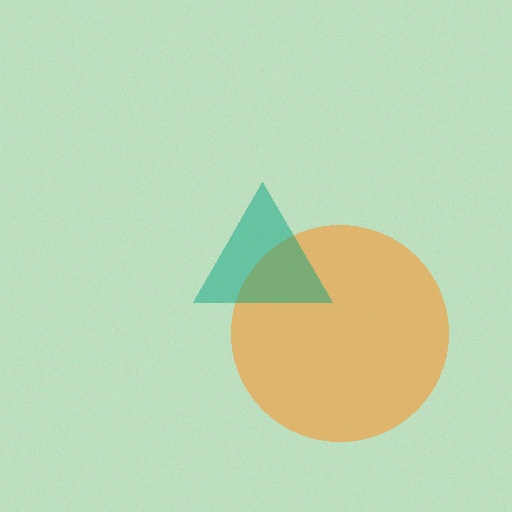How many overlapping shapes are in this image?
There are 2 overlapping shapes in the image.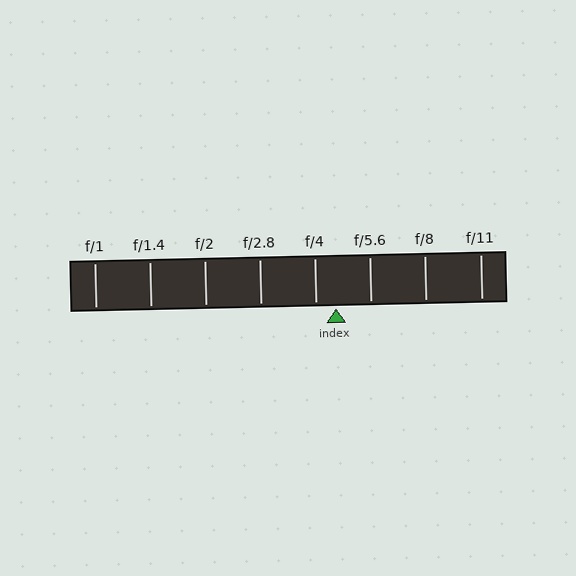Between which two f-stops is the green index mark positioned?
The index mark is between f/4 and f/5.6.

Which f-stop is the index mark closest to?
The index mark is closest to f/4.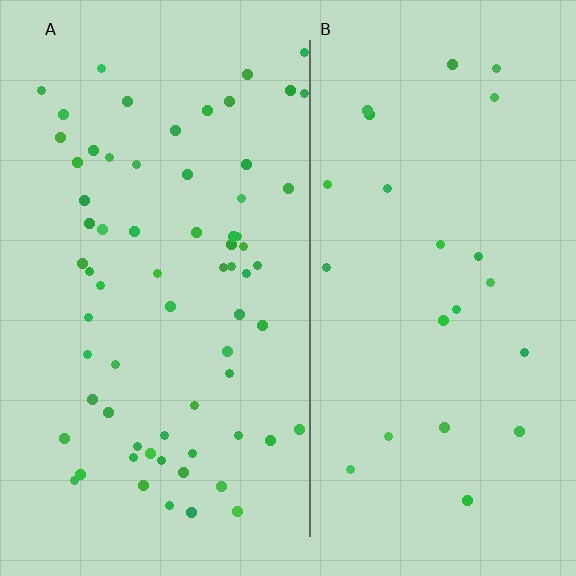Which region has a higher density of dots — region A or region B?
A (the left).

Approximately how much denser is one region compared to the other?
Approximately 2.9× — region A over region B.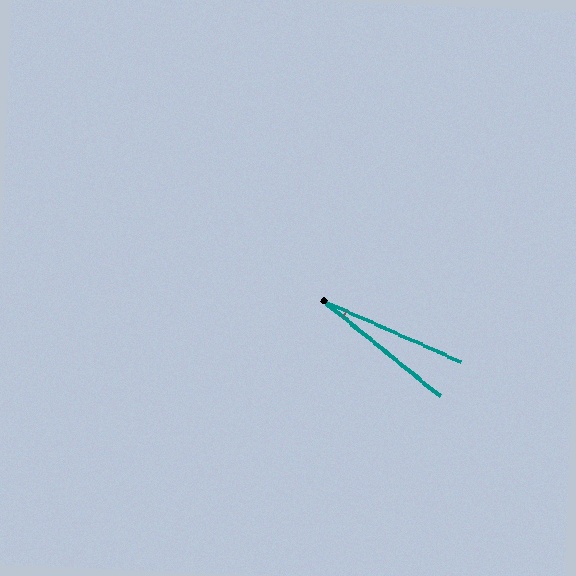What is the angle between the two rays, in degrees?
Approximately 15 degrees.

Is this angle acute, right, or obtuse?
It is acute.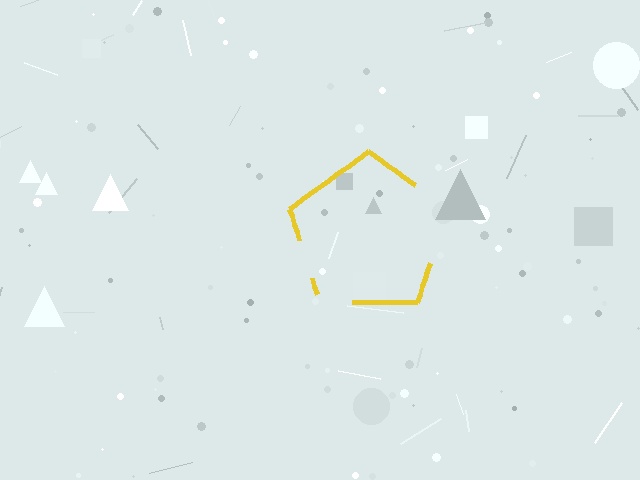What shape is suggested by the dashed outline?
The dashed outline suggests a pentagon.